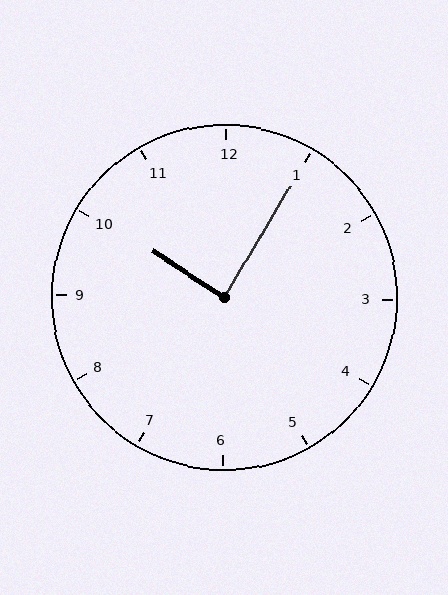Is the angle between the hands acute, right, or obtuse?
It is right.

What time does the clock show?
10:05.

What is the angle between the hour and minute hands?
Approximately 88 degrees.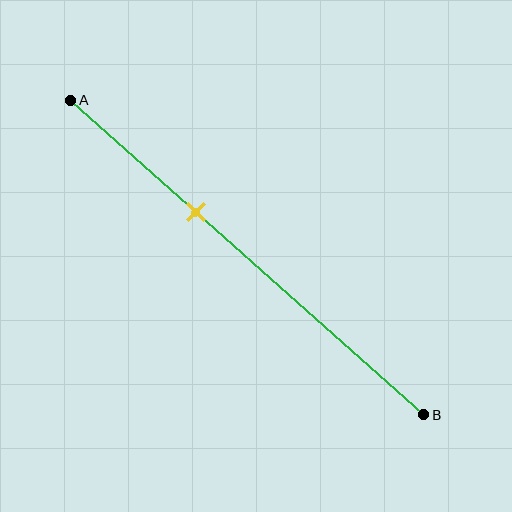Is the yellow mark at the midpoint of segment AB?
No, the mark is at about 35% from A, not at the 50% midpoint.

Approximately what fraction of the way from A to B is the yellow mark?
The yellow mark is approximately 35% of the way from A to B.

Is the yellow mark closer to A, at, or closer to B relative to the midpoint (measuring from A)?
The yellow mark is closer to point A than the midpoint of segment AB.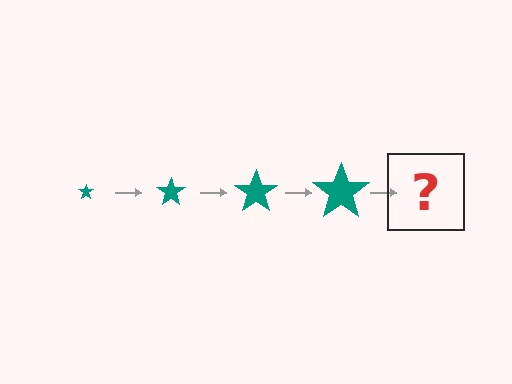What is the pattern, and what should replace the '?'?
The pattern is that the star gets progressively larger each step. The '?' should be a teal star, larger than the previous one.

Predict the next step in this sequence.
The next step is a teal star, larger than the previous one.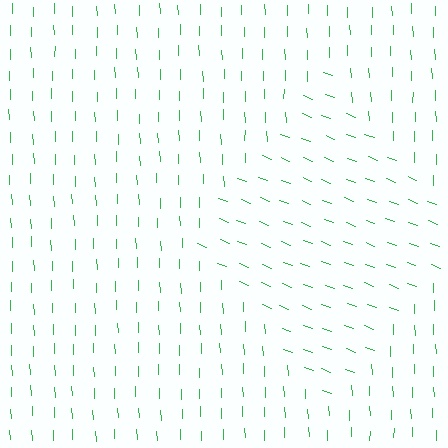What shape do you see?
I see a diamond.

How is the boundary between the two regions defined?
The boundary is defined purely by a change in line orientation (approximately 67 degrees difference). All lines are the same color and thickness.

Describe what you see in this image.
The image is filled with small green line segments. A diamond region in the image has lines oriented differently from the surrounding lines, creating a visible texture boundary.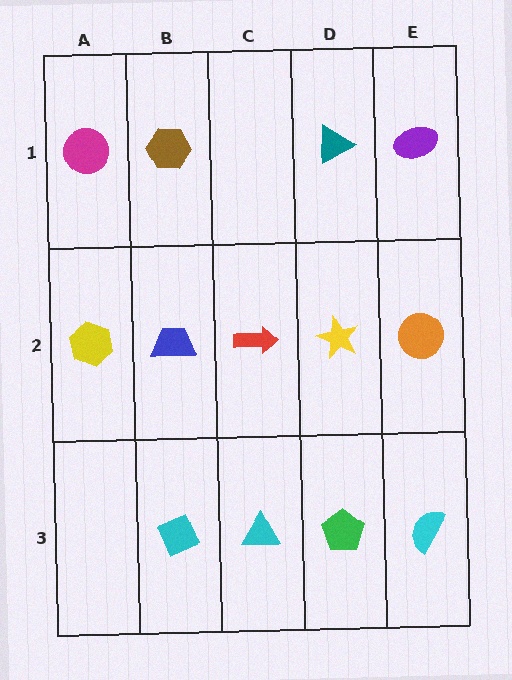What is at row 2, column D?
A yellow star.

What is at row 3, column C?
A cyan triangle.